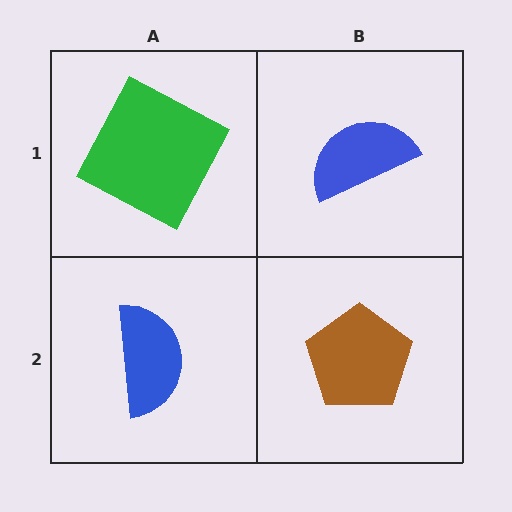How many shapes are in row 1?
2 shapes.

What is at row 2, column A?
A blue semicircle.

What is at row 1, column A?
A green square.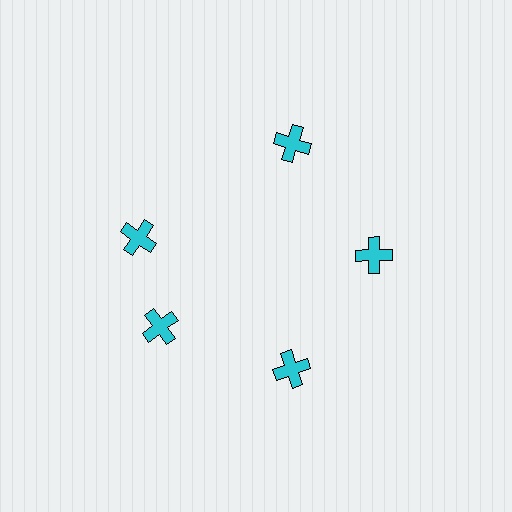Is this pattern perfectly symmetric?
No. The 5 cyan crosses are arranged in a ring, but one element near the 10 o'clock position is rotated out of alignment along the ring, breaking the 5-fold rotational symmetry.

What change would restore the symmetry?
The symmetry would be restored by rotating it back into even spacing with its neighbors so that all 5 crosses sit at equal angles and equal distance from the center.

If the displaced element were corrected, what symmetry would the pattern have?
It would have 5-fold rotational symmetry — the pattern would map onto itself every 72 degrees.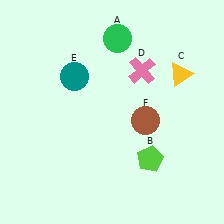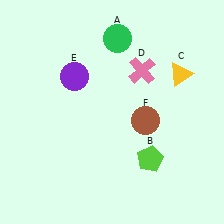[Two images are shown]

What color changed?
The circle (E) changed from teal in Image 1 to purple in Image 2.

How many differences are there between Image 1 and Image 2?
There is 1 difference between the two images.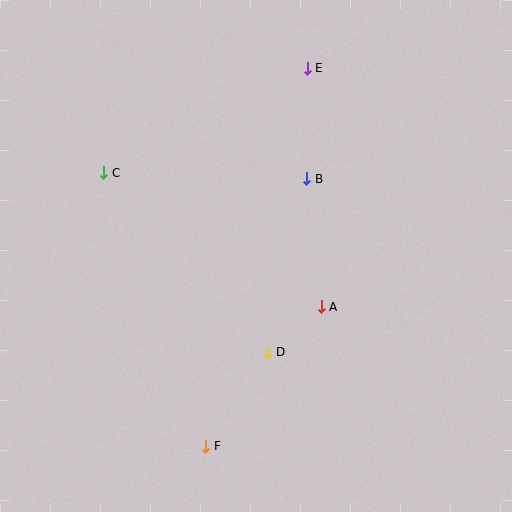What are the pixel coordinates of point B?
Point B is at (307, 179).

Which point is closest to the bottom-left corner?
Point F is closest to the bottom-left corner.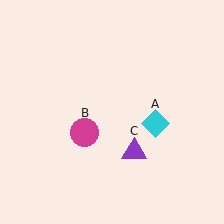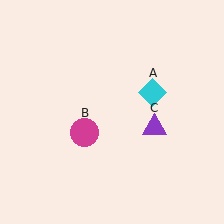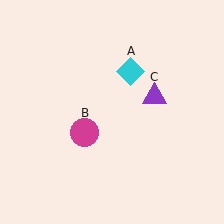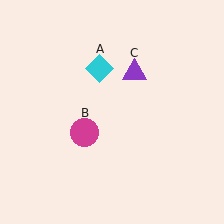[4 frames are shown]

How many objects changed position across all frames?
2 objects changed position: cyan diamond (object A), purple triangle (object C).